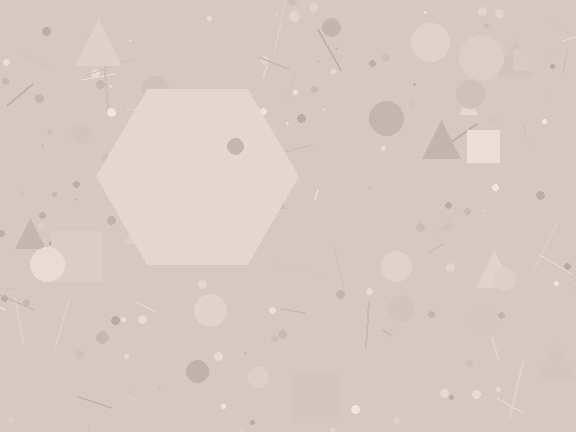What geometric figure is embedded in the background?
A hexagon is embedded in the background.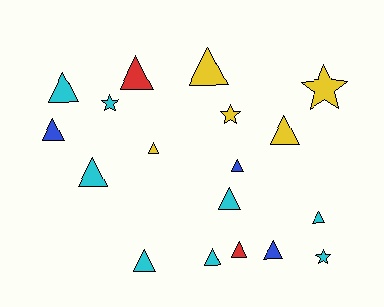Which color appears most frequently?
Cyan, with 8 objects.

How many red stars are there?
There are no red stars.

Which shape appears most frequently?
Triangle, with 14 objects.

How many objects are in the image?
There are 18 objects.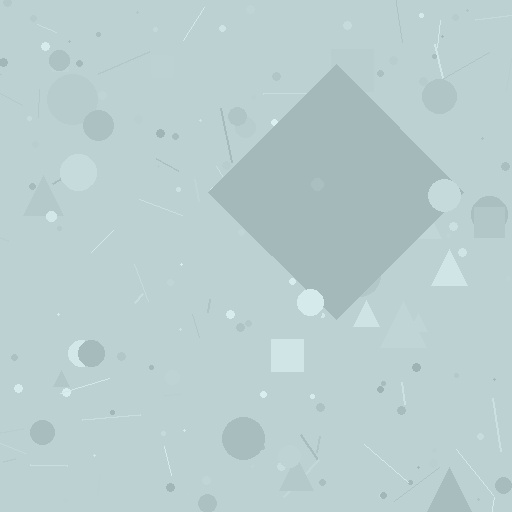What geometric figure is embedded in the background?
A diamond is embedded in the background.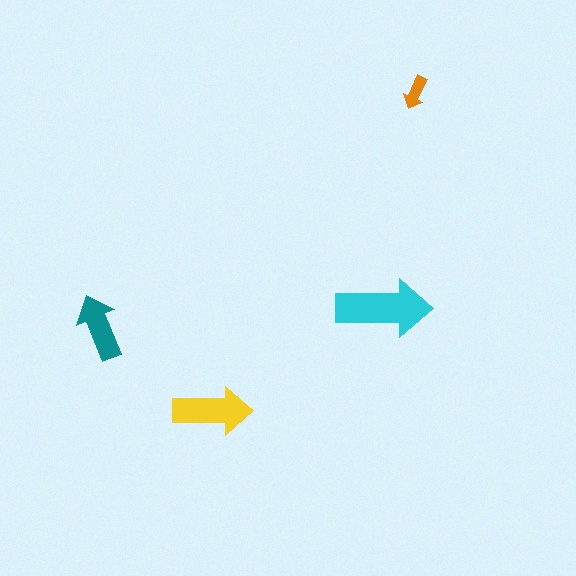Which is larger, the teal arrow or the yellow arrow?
The yellow one.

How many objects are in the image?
There are 4 objects in the image.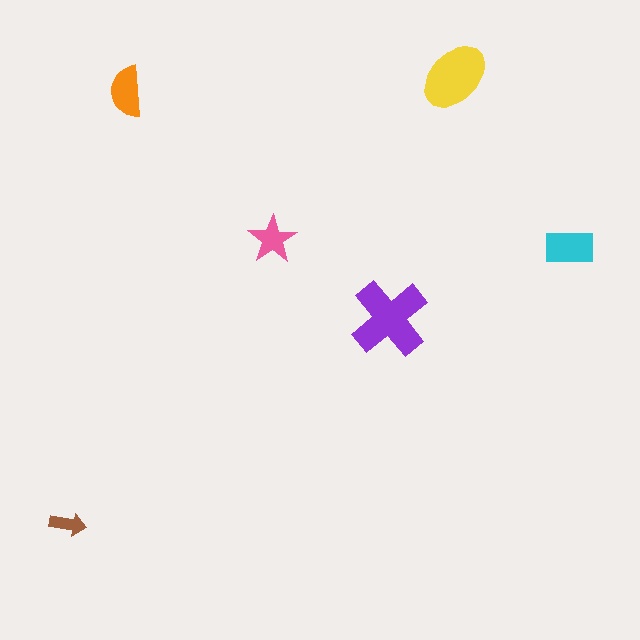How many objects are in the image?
There are 6 objects in the image.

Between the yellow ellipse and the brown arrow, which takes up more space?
The yellow ellipse.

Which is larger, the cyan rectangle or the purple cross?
The purple cross.